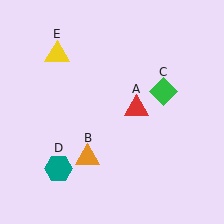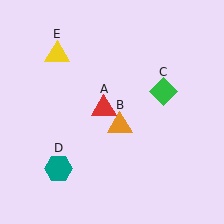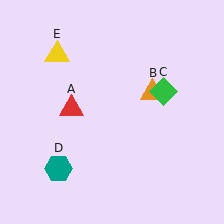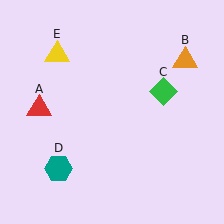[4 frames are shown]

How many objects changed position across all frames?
2 objects changed position: red triangle (object A), orange triangle (object B).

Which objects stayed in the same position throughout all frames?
Green diamond (object C) and teal hexagon (object D) and yellow triangle (object E) remained stationary.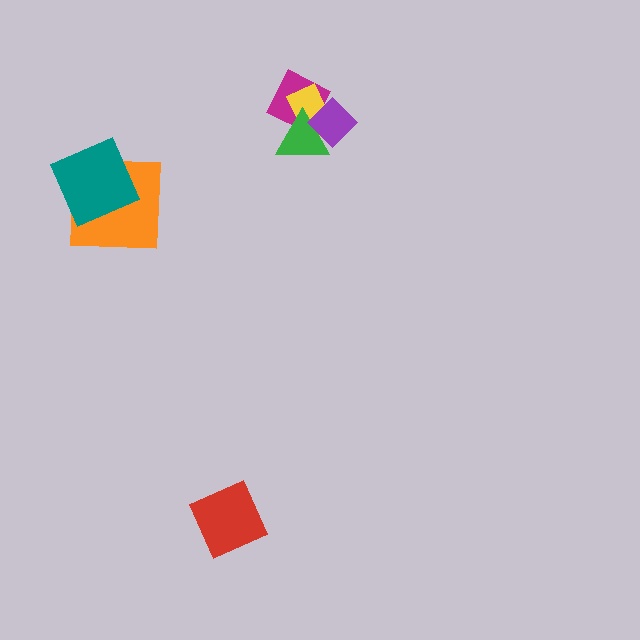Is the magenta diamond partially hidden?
Yes, it is partially covered by another shape.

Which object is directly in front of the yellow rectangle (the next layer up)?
The green triangle is directly in front of the yellow rectangle.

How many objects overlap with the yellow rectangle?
3 objects overlap with the yellow rectangle.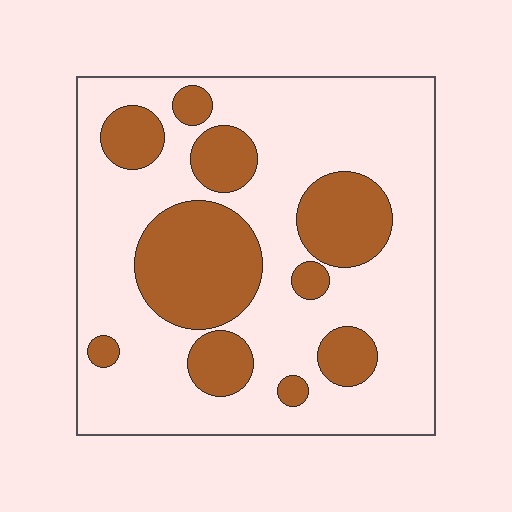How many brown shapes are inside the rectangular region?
10.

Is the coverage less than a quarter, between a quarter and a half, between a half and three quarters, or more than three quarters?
Between a quarter and a half.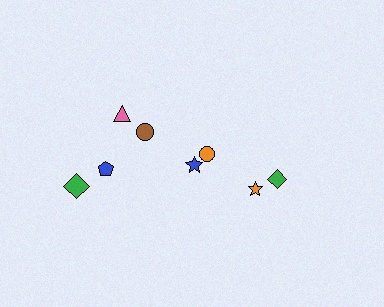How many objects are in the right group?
There are 3 objects.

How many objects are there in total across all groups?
There are 8 objects.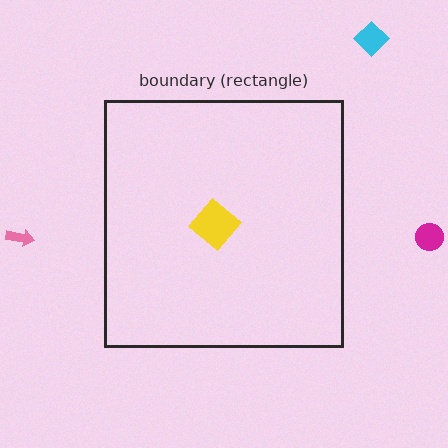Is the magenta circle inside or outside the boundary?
Outside.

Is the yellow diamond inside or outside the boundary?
Inside.